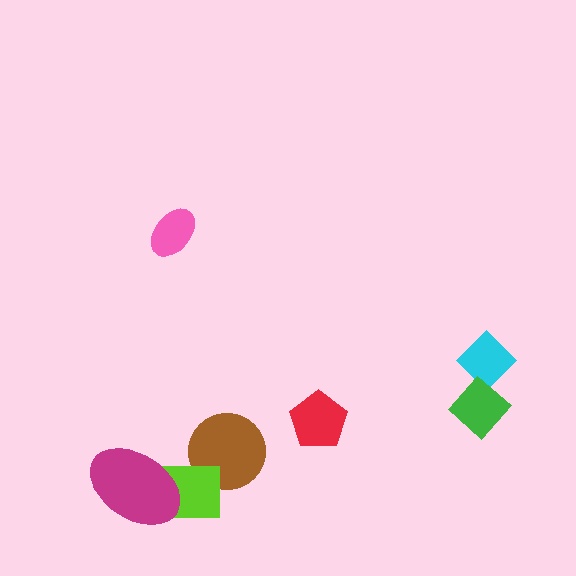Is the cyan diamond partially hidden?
Yes, it is partially covered by another shape.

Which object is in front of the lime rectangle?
The magenta ellipse is in front of the lime rectangle.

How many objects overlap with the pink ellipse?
0 objects overlap with the pink ellipse.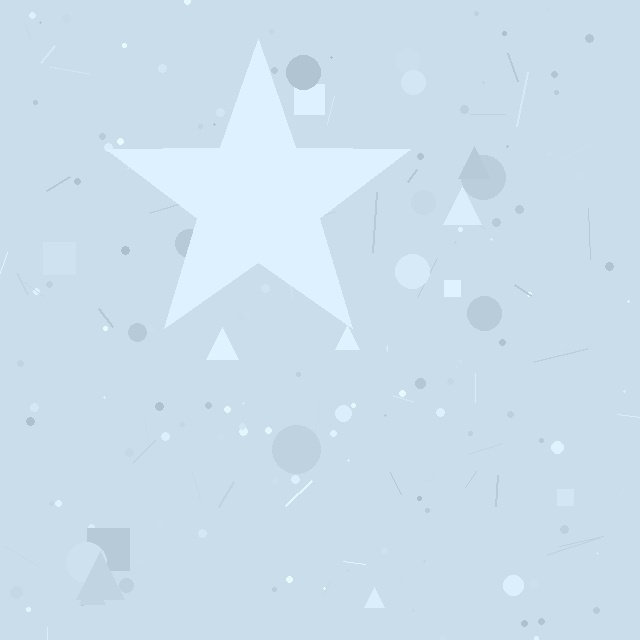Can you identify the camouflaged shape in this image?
The camouflaged shape is a star.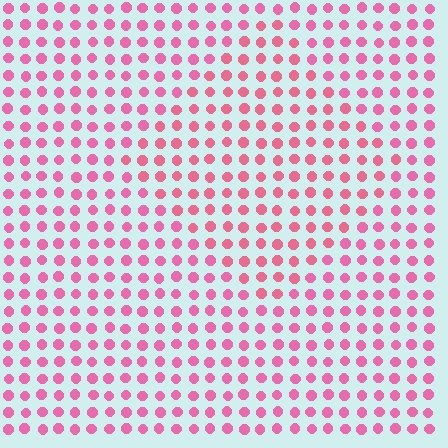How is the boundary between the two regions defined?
The boundary is defined purely by a slight shift in hue (about 15 degrees). Spacing, size, and orientation are identical on both sides.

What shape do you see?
I see a diamond.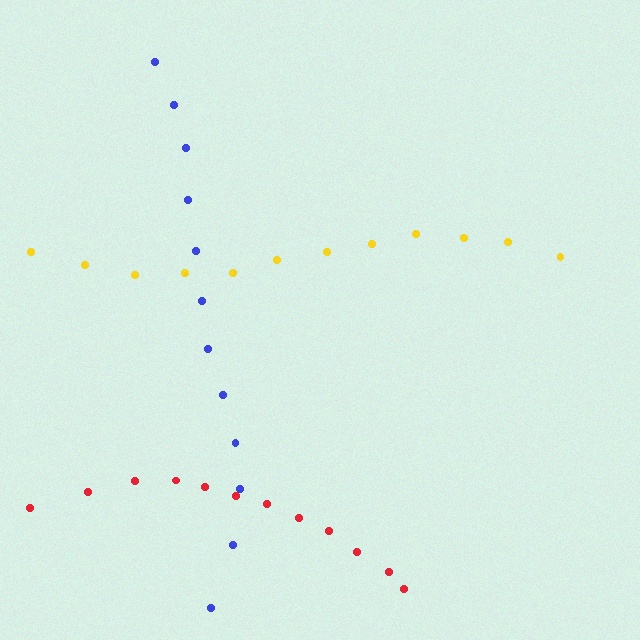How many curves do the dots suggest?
There are 3 distinct paths.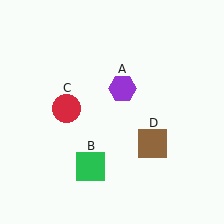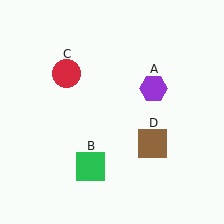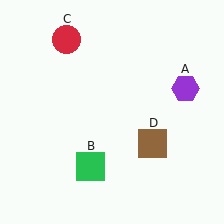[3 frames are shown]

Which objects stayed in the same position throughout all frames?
Green square (object B) and brown square (object D) remained stationary.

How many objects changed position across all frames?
2 objects changed position: purple hexagon (object A), red circle (object C).